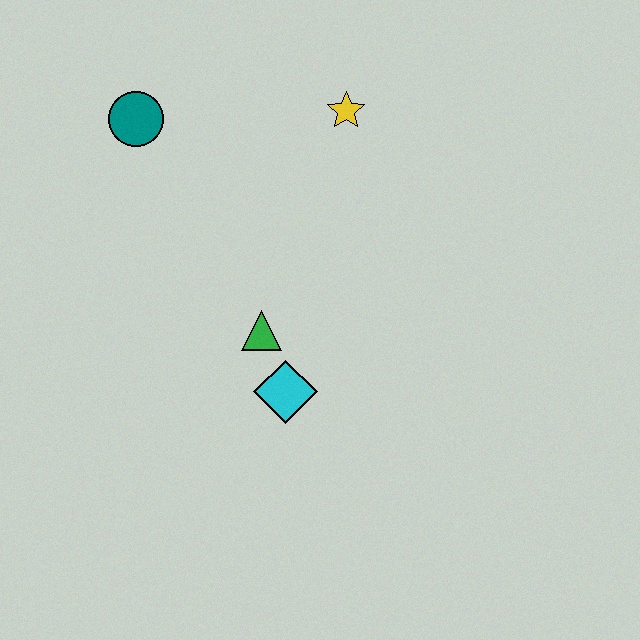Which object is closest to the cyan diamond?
The green triangle is closest to the cyan diamond.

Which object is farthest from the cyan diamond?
The teal circle is farthest from the cyan diamond.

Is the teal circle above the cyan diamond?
Yes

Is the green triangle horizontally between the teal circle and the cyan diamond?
Yes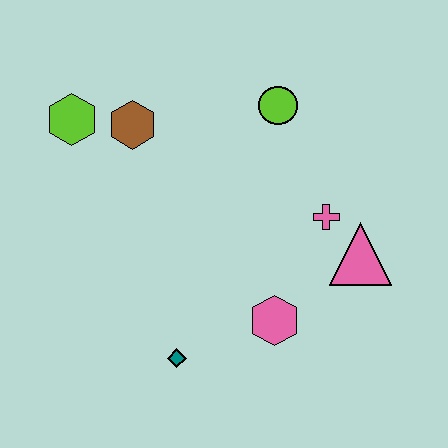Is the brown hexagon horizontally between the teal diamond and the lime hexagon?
Yes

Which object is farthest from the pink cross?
The lime hexagon is farthest from the pink cross.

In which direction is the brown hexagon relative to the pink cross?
The brown hexagon is to the left of the pink cross.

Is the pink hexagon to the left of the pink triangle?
Yes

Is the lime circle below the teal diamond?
No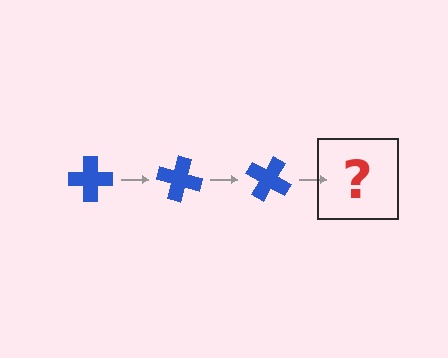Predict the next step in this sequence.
The next step is a blue cross rotated 45 degrees.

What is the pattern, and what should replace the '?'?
The pattern is that the cross rotates 15 degrees each step. The '?' should be a blue cross rotated 45 degrees.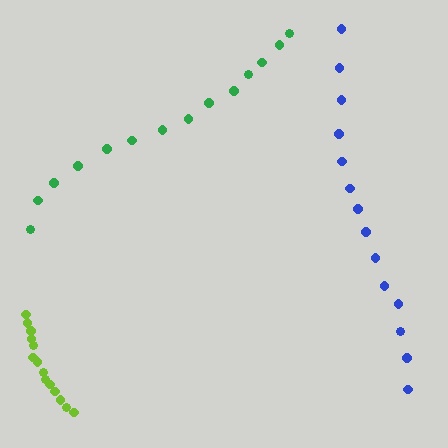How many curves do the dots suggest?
There are 3 distinct paths.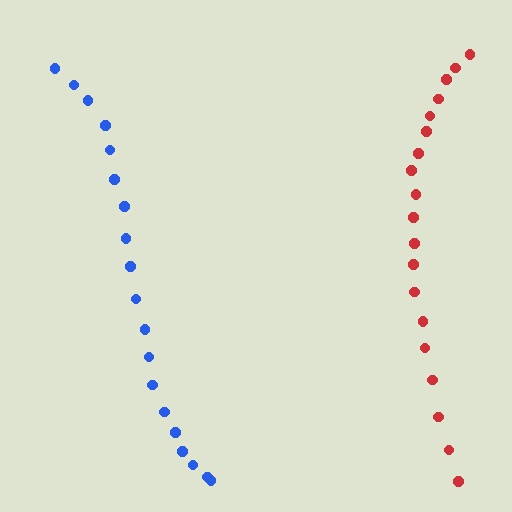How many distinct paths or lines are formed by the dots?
There are 2 distinct paths.